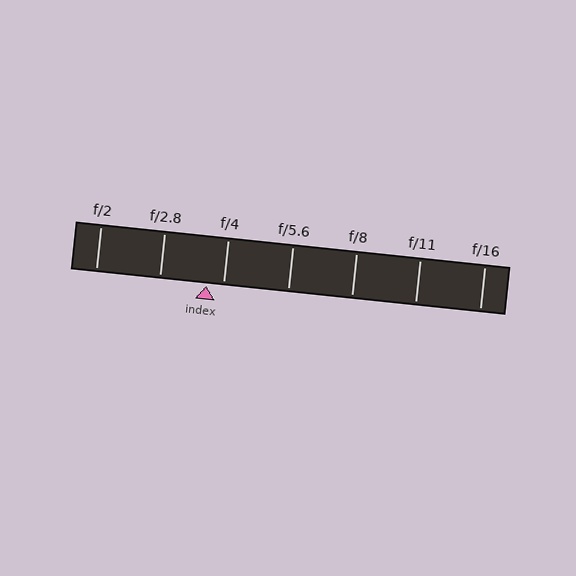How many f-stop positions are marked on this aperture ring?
There are 7 f-stop positions marked.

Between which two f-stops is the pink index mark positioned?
The index mark is between f/2.8 and f/4.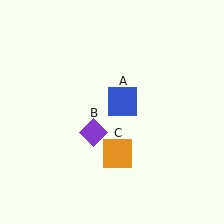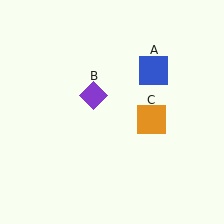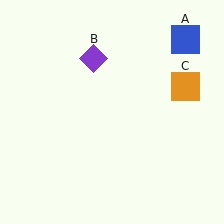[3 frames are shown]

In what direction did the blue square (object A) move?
The blue square (object A) moved up and to the right.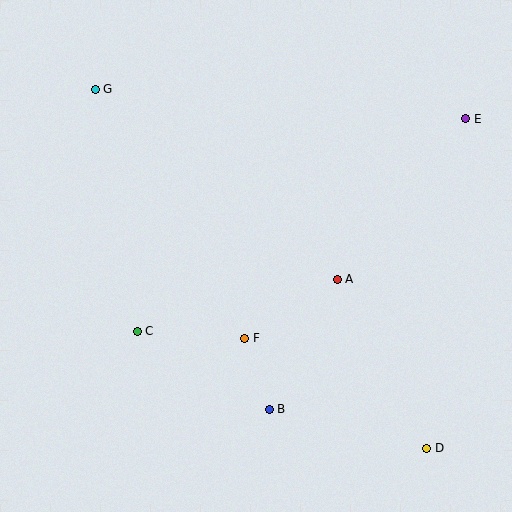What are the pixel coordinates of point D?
Point D is at (427, 448).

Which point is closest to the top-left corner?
Point G is closest to the top-left corner.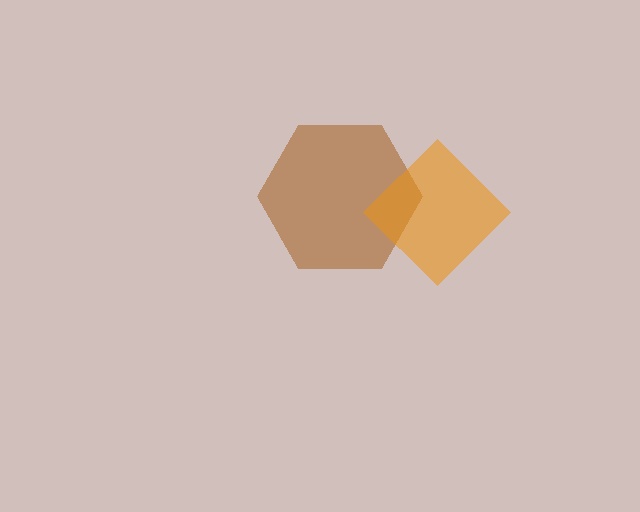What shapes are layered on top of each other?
The layered shapes are: a brown hexagon, an orange diamond.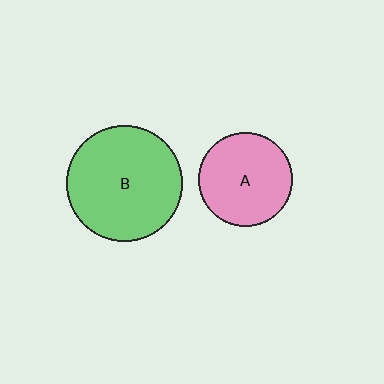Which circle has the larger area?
Circle B (green).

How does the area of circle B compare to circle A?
Approximately 1.5 times.